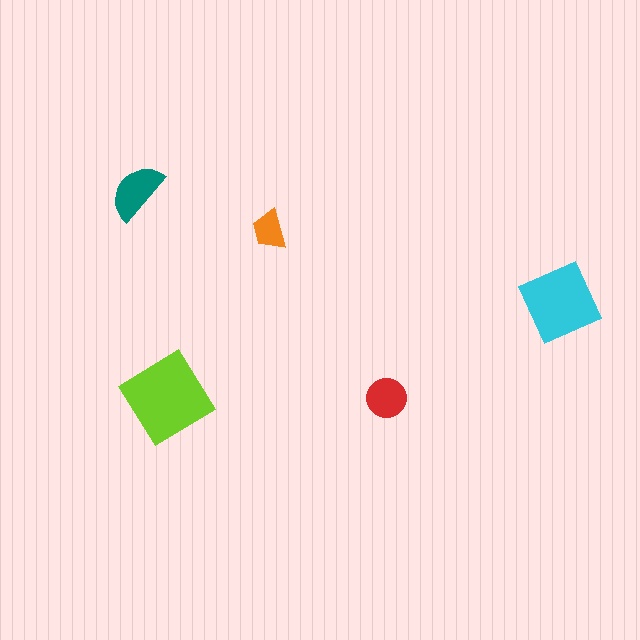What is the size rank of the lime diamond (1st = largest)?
1st.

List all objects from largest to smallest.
The lime diamond, the cyan diamond, the teal semicircle, the red circle, the orange trapezoid.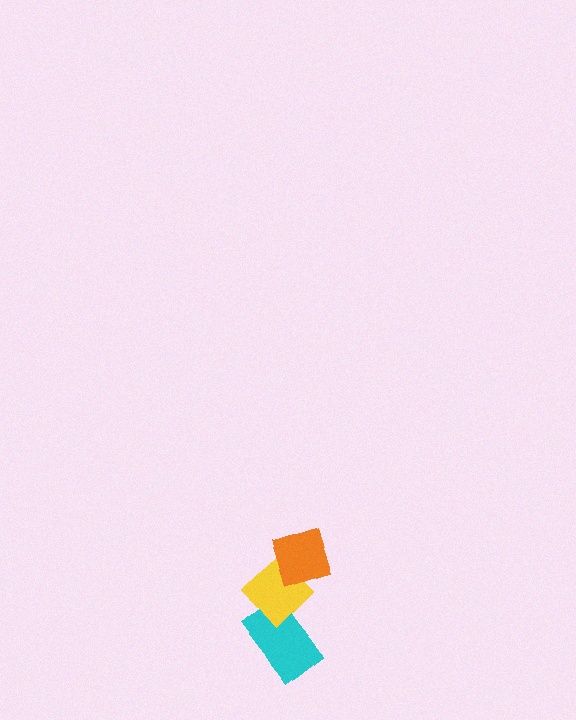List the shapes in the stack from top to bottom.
From top to bottom: the orange diamond, the yellow diamond, the cyan rectangle.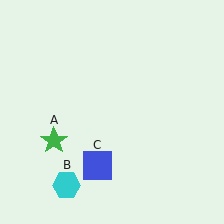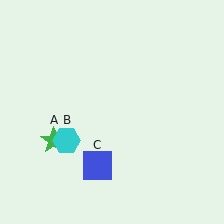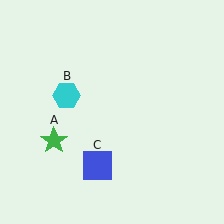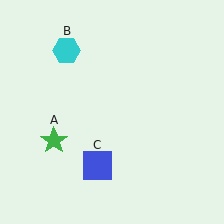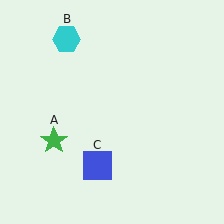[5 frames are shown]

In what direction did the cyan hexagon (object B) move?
The cyan hexagon (object B) moved up.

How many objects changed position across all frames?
1 object changed position: cyan hexagon (object B).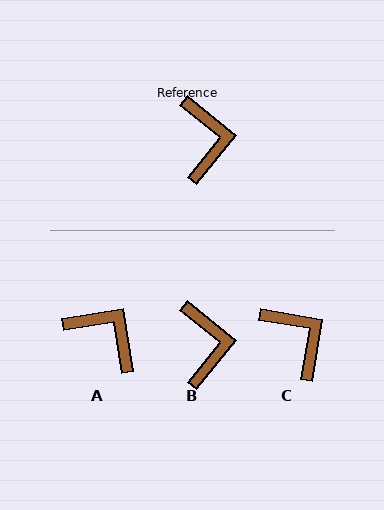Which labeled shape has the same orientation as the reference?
B.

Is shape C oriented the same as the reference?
No, it is off by about 30 degrees.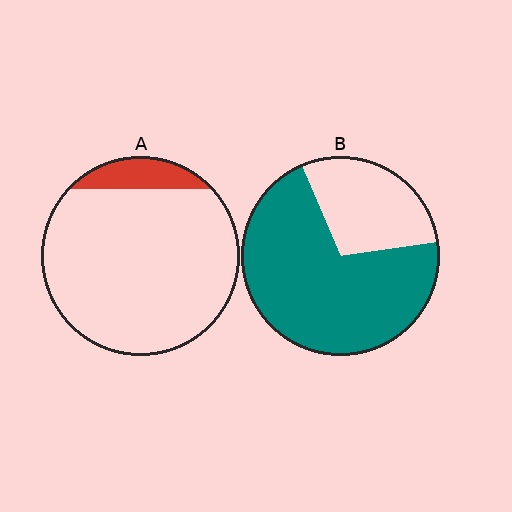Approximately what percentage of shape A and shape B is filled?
A is approximately 10% and B is approximately 70%.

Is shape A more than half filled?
No.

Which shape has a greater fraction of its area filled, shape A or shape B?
Shape B.